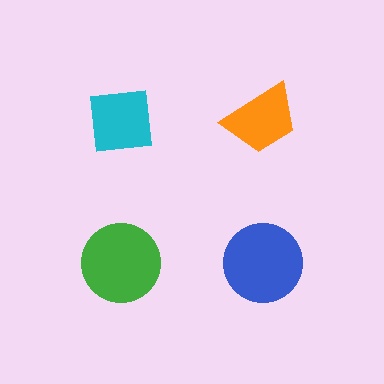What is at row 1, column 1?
A cyan square.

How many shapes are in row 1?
2 shapes.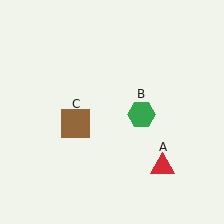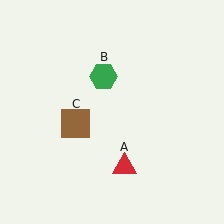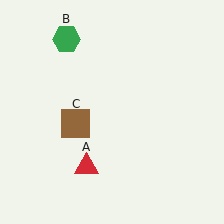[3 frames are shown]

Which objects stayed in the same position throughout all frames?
Brown square (object C) remained stationary.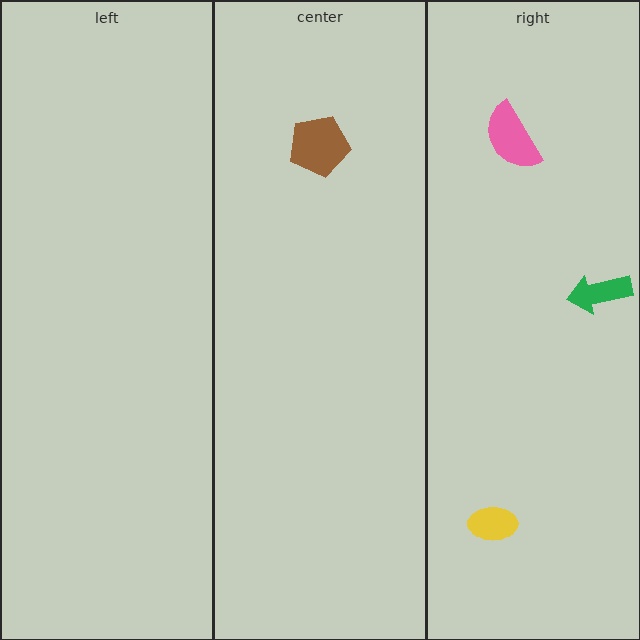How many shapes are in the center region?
1.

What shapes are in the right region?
The pink semicircle, the green arrow, the yellow ellipse.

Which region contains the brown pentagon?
The center region.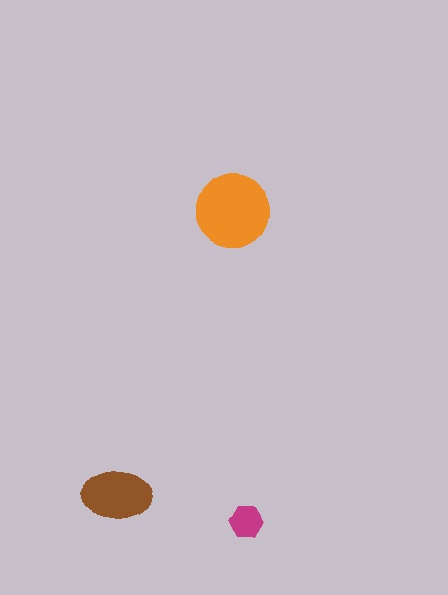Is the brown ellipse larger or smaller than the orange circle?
Smaller.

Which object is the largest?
The orange circle.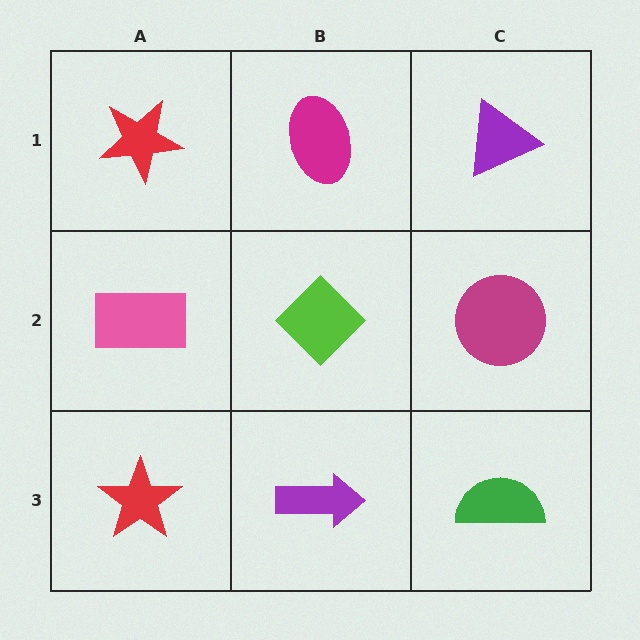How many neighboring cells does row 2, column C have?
3.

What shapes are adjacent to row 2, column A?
A red star (row 1, column A), a red star (row 3, column A), a lime diamond (row 2, column B).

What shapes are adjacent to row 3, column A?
A pink rectangle (row 2, column A), a purple arrow (row 3, column B).